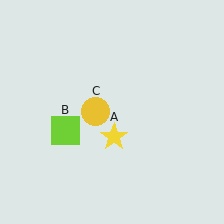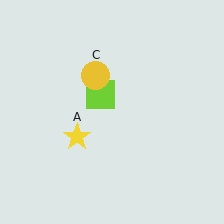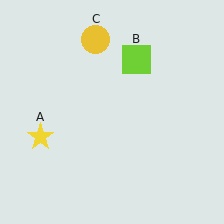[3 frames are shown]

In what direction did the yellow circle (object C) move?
The yellow circle (object C) moved up.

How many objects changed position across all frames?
3 objects changed position: yellow star (object A), lime square (object B), yellow circle (object C).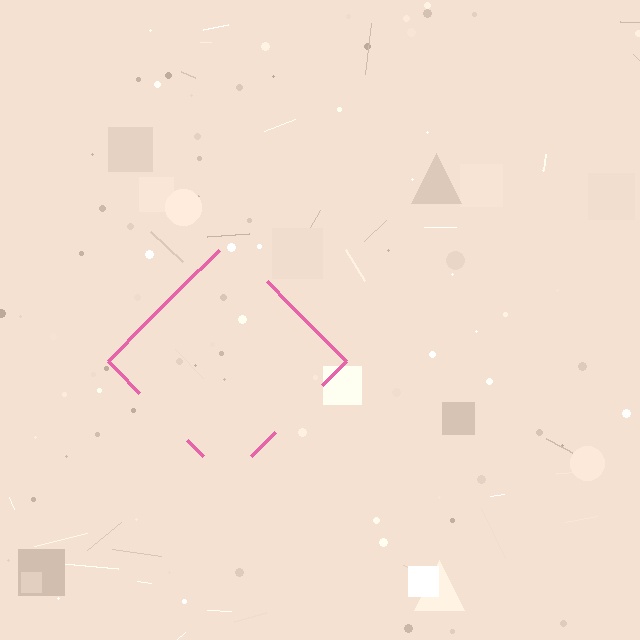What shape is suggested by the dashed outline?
The dashed outline suggests a diamond.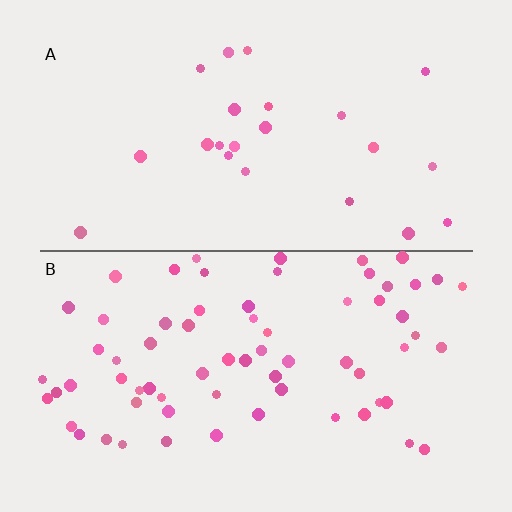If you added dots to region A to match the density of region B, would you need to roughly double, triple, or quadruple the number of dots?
Approximately triple.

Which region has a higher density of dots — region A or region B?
B (the bottom).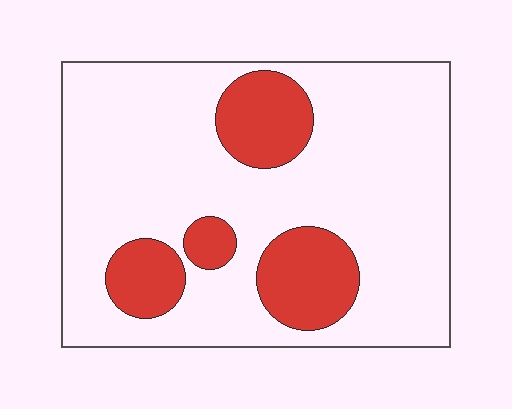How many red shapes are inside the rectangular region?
4.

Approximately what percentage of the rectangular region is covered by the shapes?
Approximately 20%.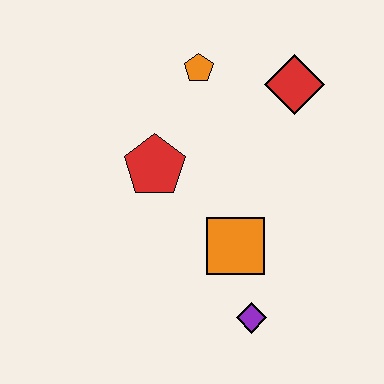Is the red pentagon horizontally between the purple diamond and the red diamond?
No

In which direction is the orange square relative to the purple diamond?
The orange square is above the purple diamond.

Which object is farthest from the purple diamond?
The orange pentagon is farthest from the purple diamond.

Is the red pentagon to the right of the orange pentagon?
No